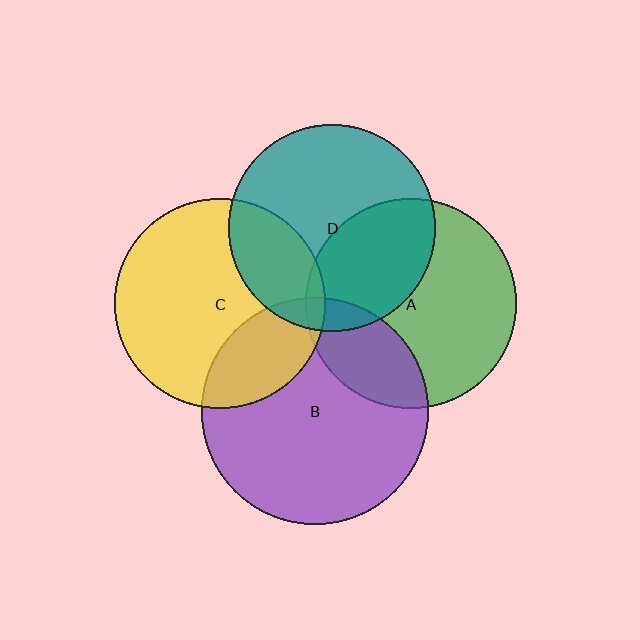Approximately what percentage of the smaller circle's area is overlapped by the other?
Approximately 35%.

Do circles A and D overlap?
Yes.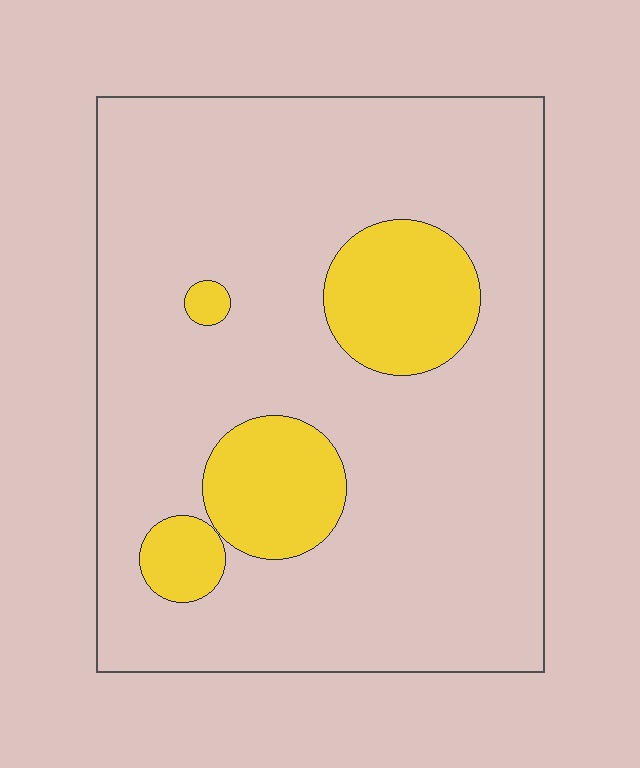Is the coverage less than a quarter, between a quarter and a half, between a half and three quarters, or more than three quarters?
Less than a quarter.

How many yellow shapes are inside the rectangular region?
4.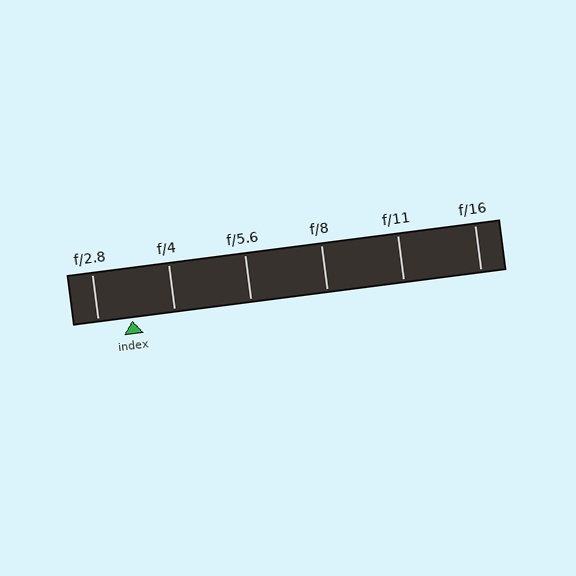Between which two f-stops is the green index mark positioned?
The index mark is between f/2.8 and f/4.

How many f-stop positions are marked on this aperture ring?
There are 6 f-stop positions marked.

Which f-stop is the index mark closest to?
The index mark is closest to f/2.8.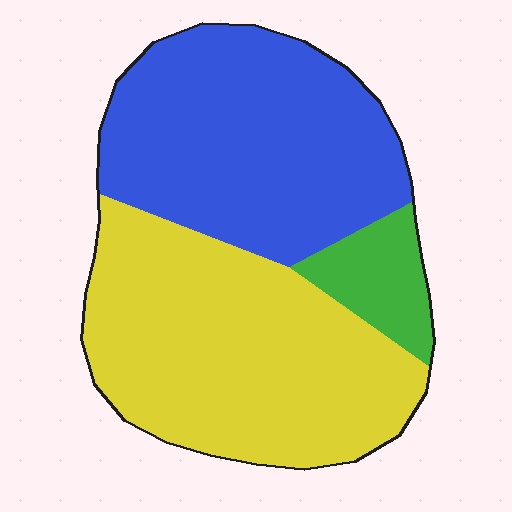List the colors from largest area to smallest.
From largest to smallest: yellow, blue, green.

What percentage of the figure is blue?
Blue covers roughly 45% of the figure.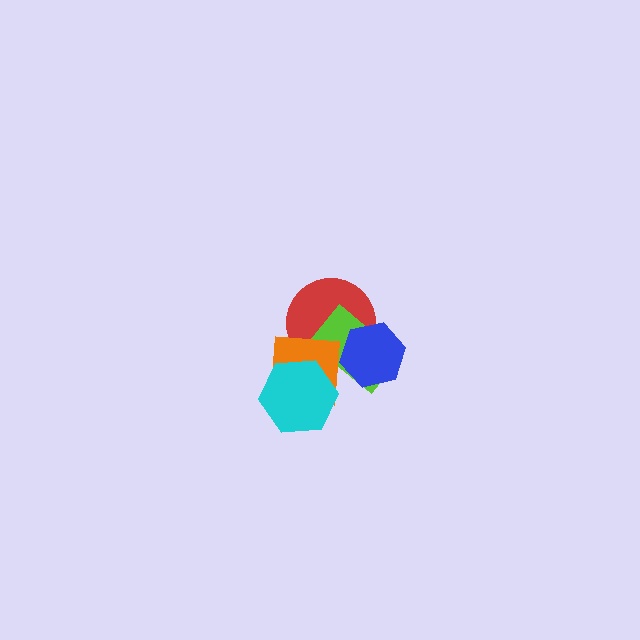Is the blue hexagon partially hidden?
No, no other shape covers it.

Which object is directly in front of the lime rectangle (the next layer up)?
The orange square is directly in front of the lime rectangle.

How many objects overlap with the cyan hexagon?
1 object overlaps with the cyan hexagon.